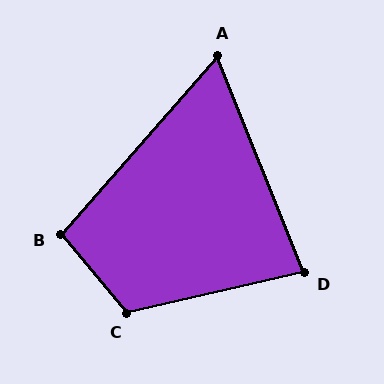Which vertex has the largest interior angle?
C, at approximately 117 degrees.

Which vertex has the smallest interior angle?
A, at approximately 63 degrees.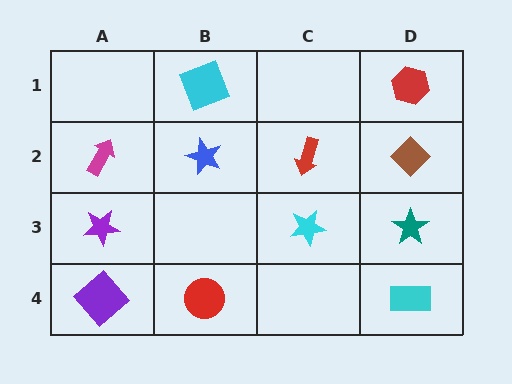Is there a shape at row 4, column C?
No, that cell is empty.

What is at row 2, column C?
A red arrow.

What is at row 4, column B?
A red circle.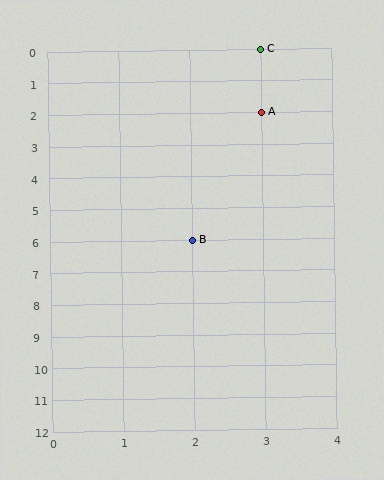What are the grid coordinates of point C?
Point C is at grid coordinates (3, 0).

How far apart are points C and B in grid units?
Points C and B are 1 column and 6 rows apart (about 6.1 grid units diagonally).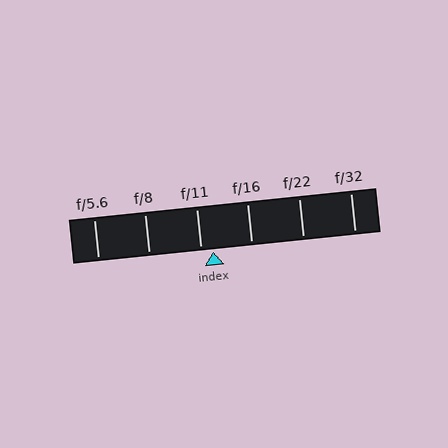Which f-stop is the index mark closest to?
The index mark is closest to f/11.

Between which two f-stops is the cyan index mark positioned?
The index mark is between f/11 and f/16.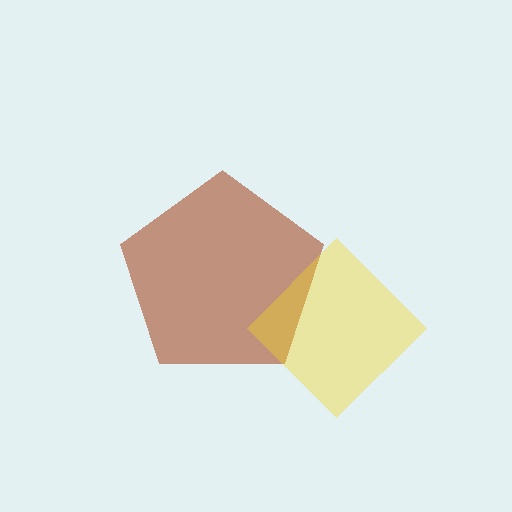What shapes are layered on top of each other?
The layered shapes are: a brown pentagon, a yellow diamond.